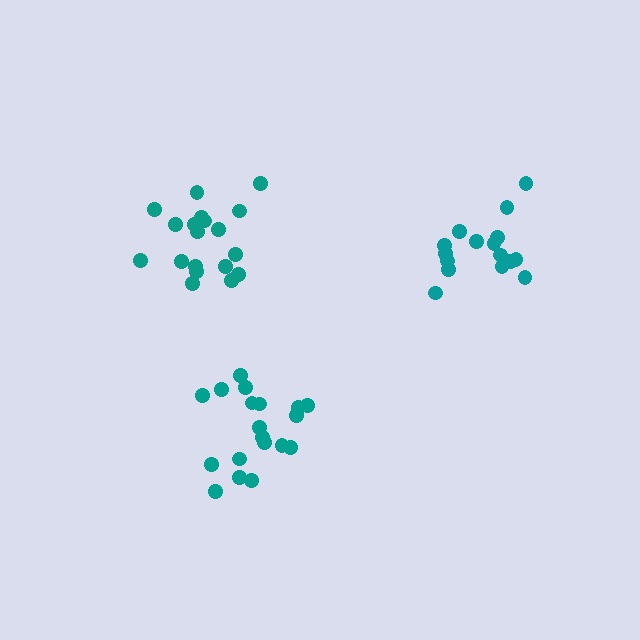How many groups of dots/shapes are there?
There are 3 groups.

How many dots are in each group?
Group 1: 16 dots, Group 2: 19 dots, Group 3: 19 dots (54 total).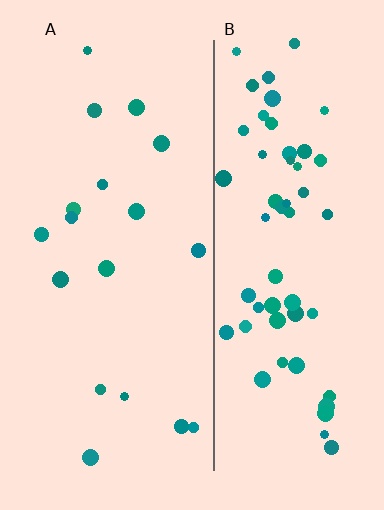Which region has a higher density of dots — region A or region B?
B (the right).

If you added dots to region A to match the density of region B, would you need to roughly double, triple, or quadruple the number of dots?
Approximately triple.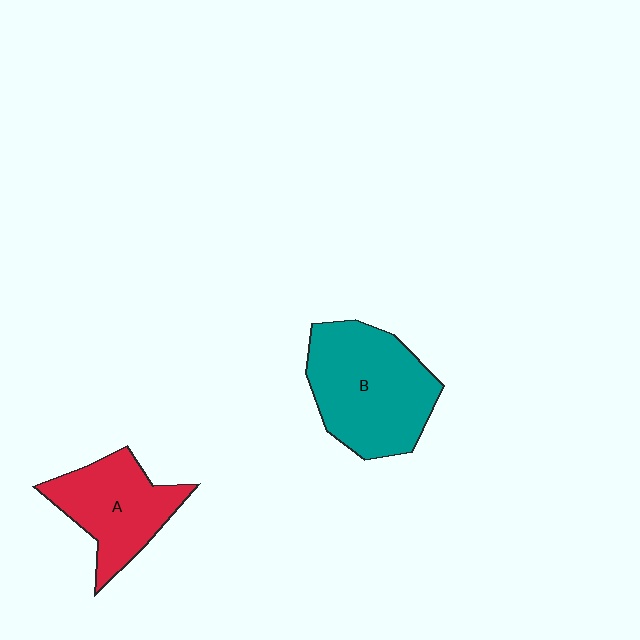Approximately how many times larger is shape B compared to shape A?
Approximately 1.4 times.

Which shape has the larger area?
Shape B (teal).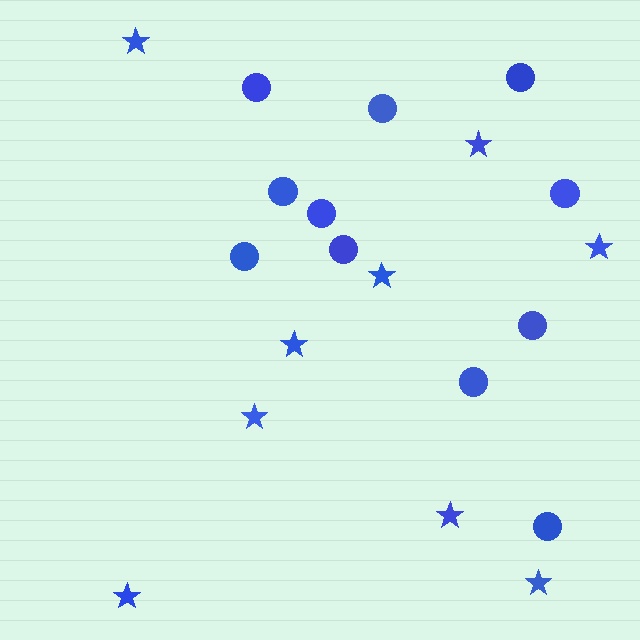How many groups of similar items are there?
There are 2 groups: one group of circles (11) and one group of stars (9).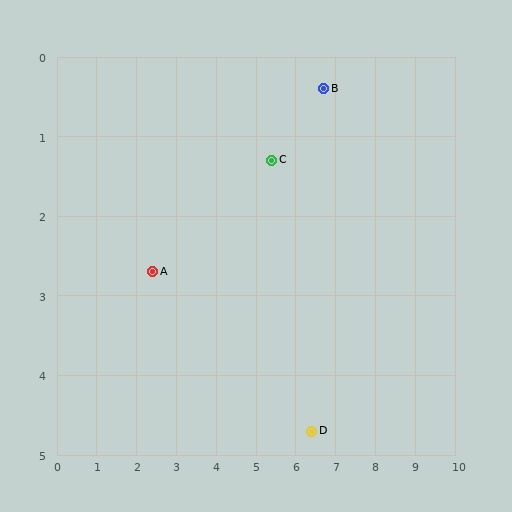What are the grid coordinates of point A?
Point A is at approximately (2.4, 2.7).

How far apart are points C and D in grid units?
Points C and D are about 3.5 grid units apart.